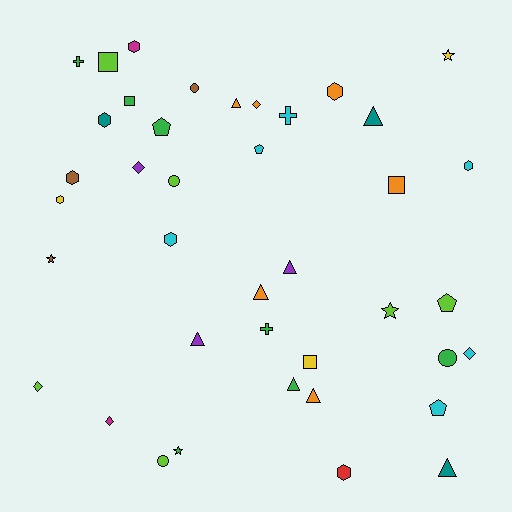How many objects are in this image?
There are 40 objects.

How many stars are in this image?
There are 4 stars.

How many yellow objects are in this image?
There are 3 yellow objects.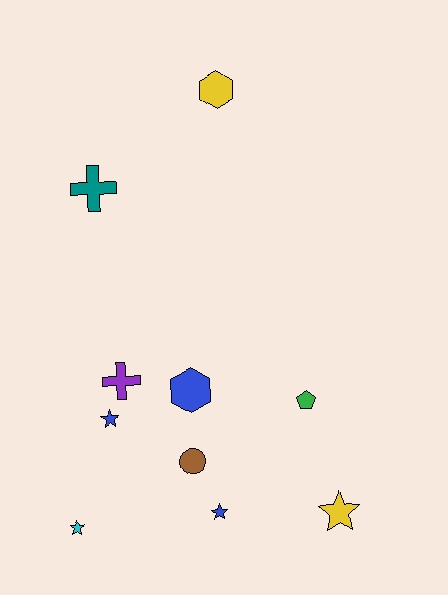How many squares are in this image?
There are no squares.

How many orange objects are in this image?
There are no orange objects.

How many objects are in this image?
There are 10 objects.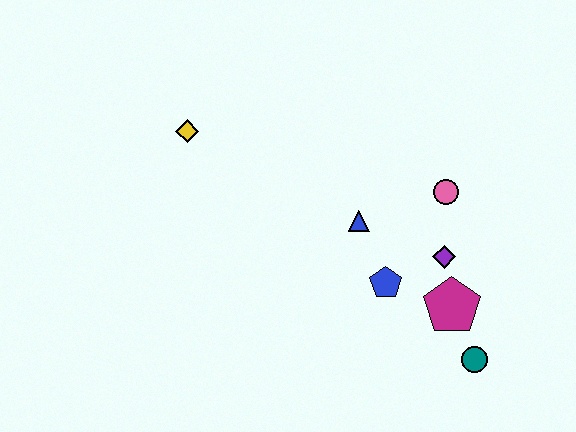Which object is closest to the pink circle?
The purple diamond is closest to the pink circle.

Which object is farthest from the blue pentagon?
The yellow diamond is farthest from the blue pentagon.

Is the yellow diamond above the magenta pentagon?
Yes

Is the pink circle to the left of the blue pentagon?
No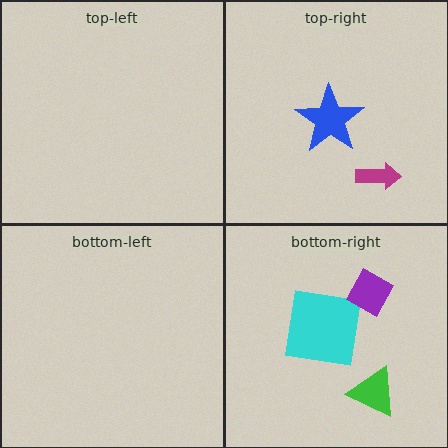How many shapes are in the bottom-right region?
3.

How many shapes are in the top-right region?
2.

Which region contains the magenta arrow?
The top-right region.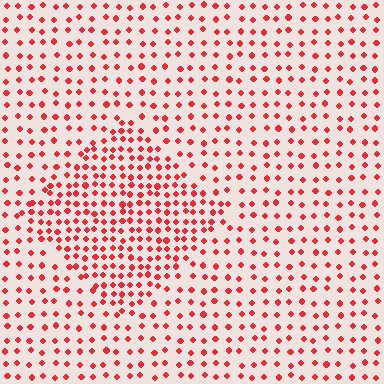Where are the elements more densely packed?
The elements are more densely packed inside the diamond boundary.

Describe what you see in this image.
The image contains small red elements arranged at two different densities. A diamond-shaped region is visible where the elements are more densely packed than the surrounding area.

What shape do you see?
I see a diamond.